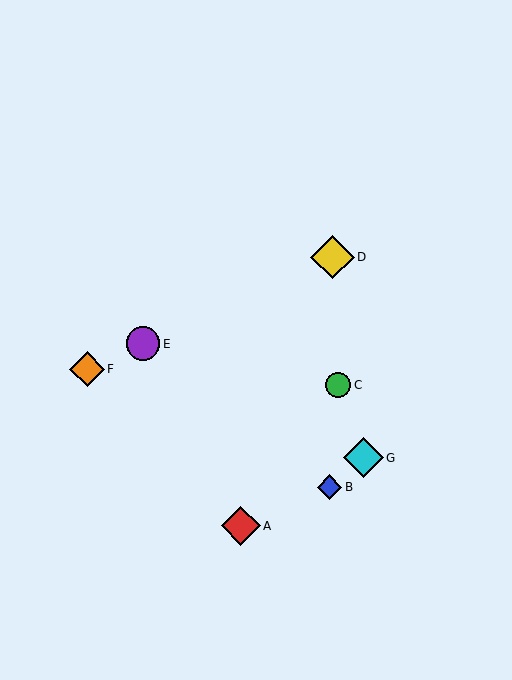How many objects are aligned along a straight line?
3 objects (D, E, F) are aligned along a straight line.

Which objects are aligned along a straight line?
Objects D, E, F are aligned along a straight line.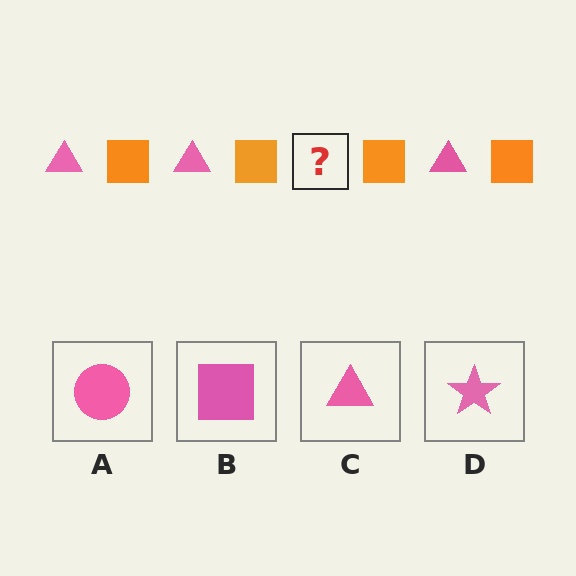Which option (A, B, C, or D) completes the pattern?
C.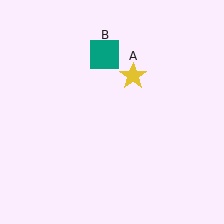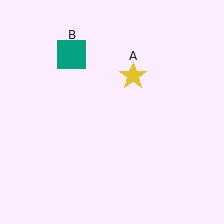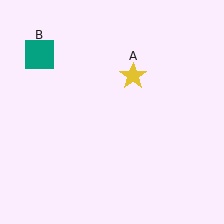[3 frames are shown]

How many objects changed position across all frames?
1 object changed position: teal square (object B).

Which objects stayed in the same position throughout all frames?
Yellow star (object A) remained stationary.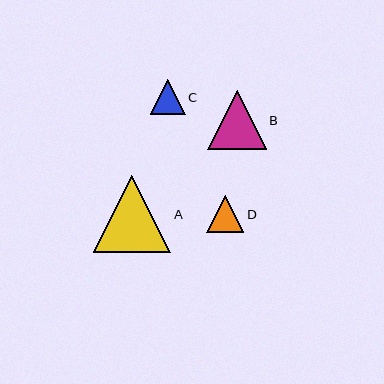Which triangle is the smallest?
Triangle C is the smallest with a size of approximately 35 pixels.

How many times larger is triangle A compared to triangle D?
Triangle A is approximately 2.1 times the size of triangle D.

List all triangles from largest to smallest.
From largest to smallest: A, B, D, C.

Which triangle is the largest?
Triangle A is the largest with a size of approximately 77 pixels.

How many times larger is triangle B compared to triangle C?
Triangle B is approximately 1.7 times the size of triangle C.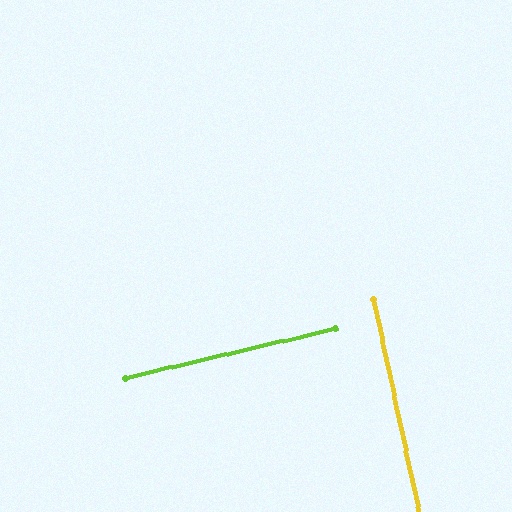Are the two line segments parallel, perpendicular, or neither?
Perpendicular — they meet at approximately 89°.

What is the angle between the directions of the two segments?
Approximately 89 degrees.